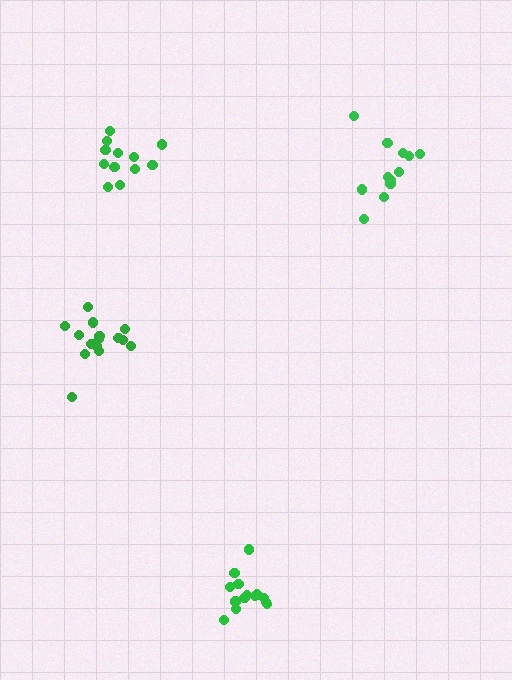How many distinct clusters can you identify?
There are 4 distinct clusters.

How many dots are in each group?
Group 1: 12 dots, Group 2: 14 dots, Group 3: 12 dots, Group 4: 16 dots (54 total).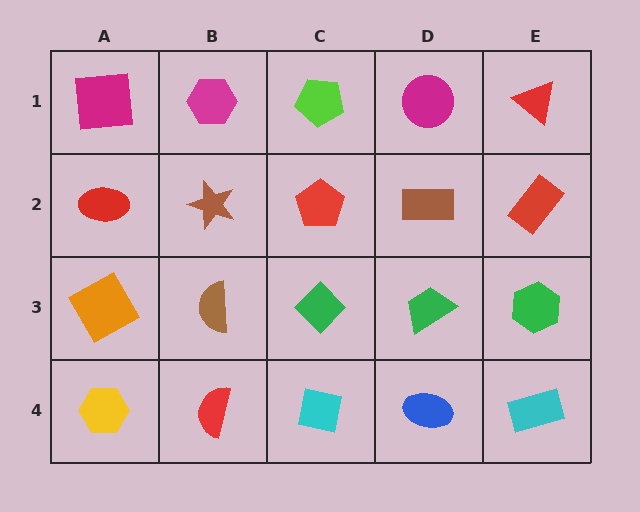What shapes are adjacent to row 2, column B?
A magenta hexagon (row 1, column B), a brown semicircle (row 3, column B), a red ellipse (row 2, column A), a red pentagon (row 2, column C).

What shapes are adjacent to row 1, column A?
A red ellipse (row 2, column A), a magenta hexagon (row 1, column B).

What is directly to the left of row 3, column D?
A green diamond.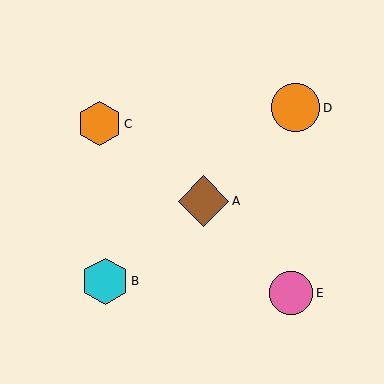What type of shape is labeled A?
Shape A is a brown diamond.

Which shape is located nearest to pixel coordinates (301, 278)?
The pink circle (labeled E) at (291, 293) is nearest to that location.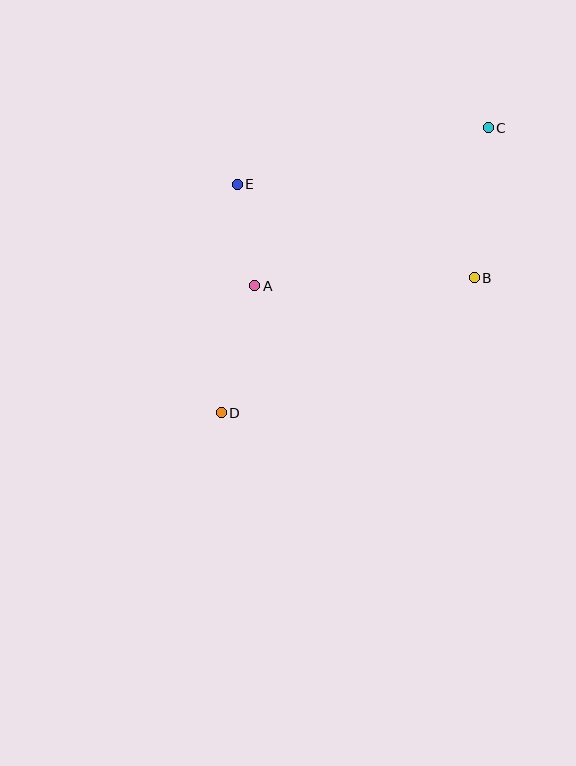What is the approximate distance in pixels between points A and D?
The distance between A and D is approximately 131 pixels.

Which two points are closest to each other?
Points A and E are closest to each other.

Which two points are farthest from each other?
Points C and D are farthest from each other.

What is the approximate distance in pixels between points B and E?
The distance between B and E is approximately 255 pixels.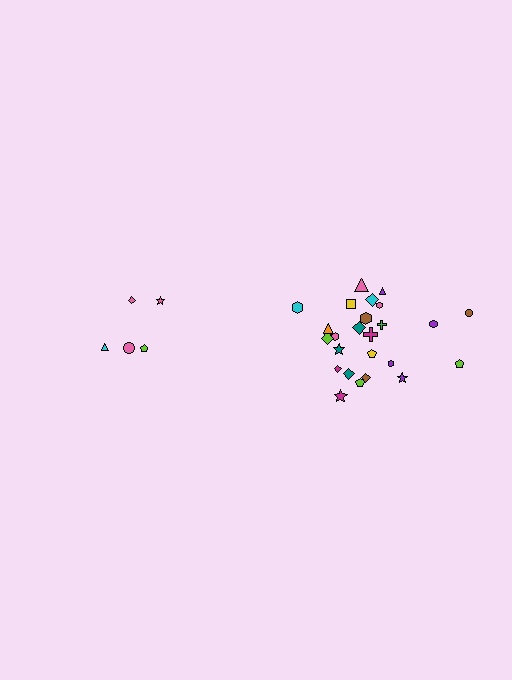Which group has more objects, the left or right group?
The right group.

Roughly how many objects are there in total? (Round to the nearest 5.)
Roughly 30 objects in total.